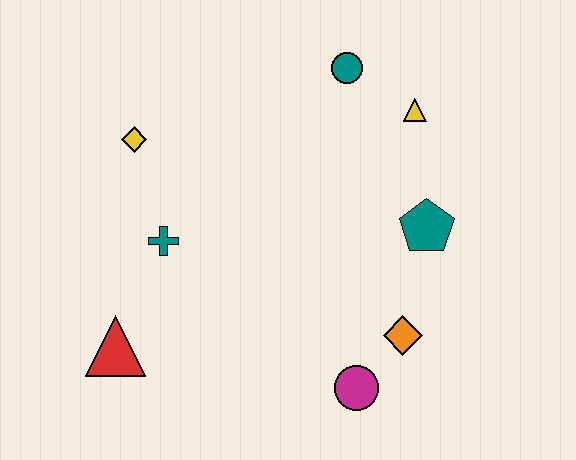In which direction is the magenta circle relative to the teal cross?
The magenta circle is to the right of the teal cross.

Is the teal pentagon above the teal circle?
No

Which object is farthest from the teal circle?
The red triangle is farthest from the teal circle.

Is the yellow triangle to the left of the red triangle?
No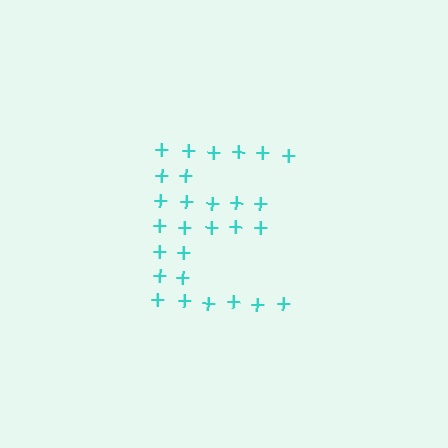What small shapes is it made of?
It is made of small plus signs.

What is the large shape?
The large shape is the letter E.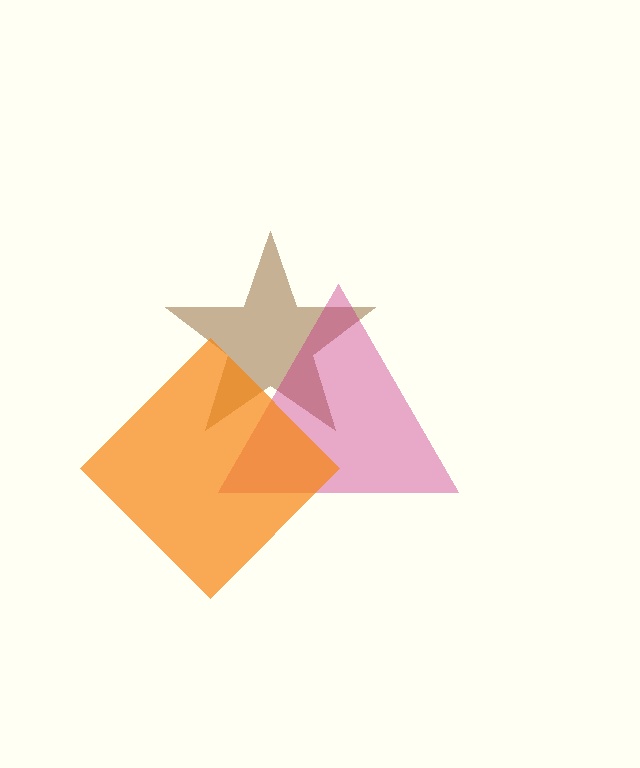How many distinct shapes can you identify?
There are 3 distinct shapes: a brown star, a magenta triangle, an orange diamond.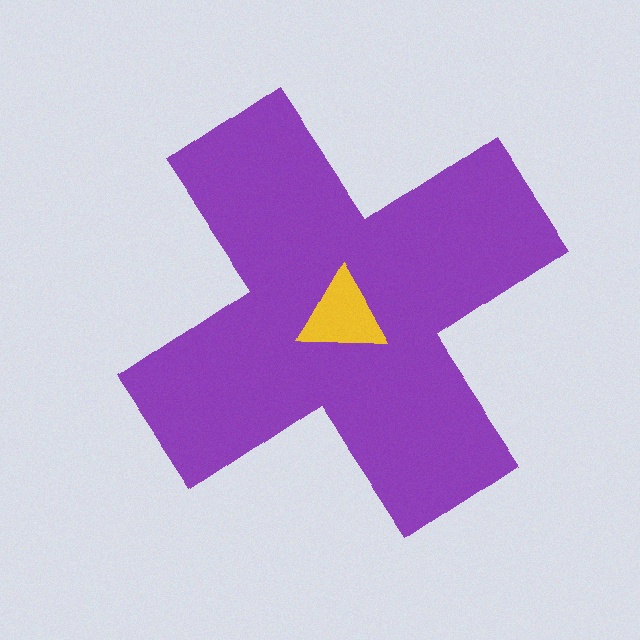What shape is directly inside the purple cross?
The yellow triangle.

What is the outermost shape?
The purple cross.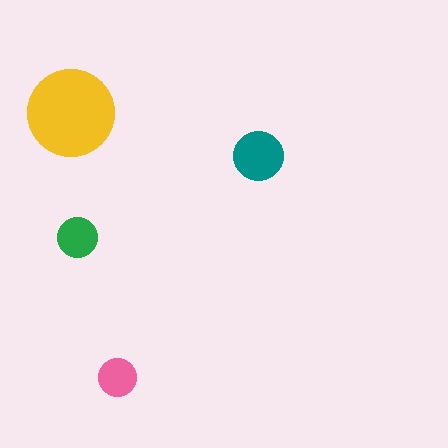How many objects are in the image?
There are 4 objects in the image.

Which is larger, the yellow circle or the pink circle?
The yellow one.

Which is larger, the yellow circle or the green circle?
The yellow one.